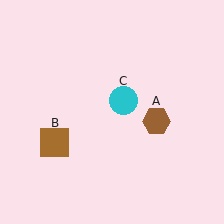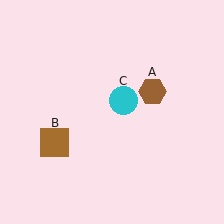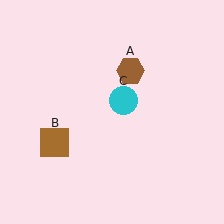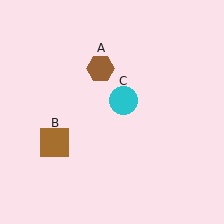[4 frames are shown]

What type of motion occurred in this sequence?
The brown hexagon (object A) rotated counterclockwise around the center of the scene.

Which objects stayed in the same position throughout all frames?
Brown square (object B) and cyan circle (object C) remained stationary.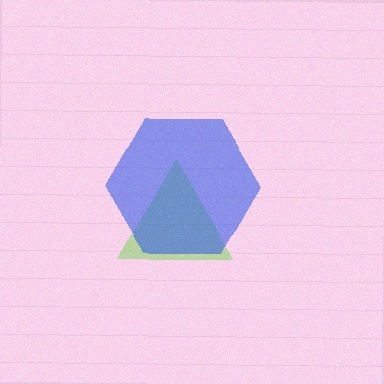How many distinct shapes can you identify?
There are 2 distinct shapes: a lime triangle, a blue hexagon.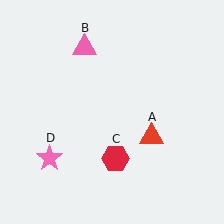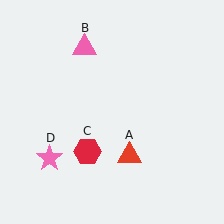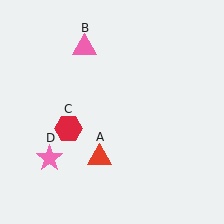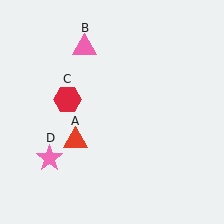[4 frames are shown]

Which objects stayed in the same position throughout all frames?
Pink triangle (object B) and pink star (object D) remained stationary.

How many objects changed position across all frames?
2 objects changed position: red triangle (object A), red hexagon (object C).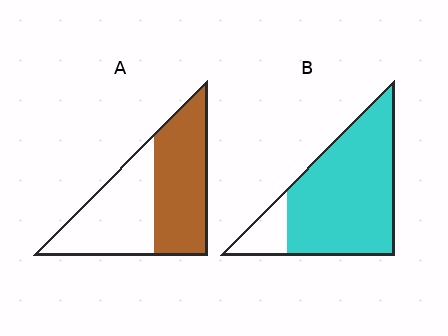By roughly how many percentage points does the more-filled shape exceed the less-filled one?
By roughly 35 percentage points (B over A).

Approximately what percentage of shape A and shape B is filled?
A is approximately 50% and B is approximately 85%.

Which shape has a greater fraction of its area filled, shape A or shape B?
Shape B.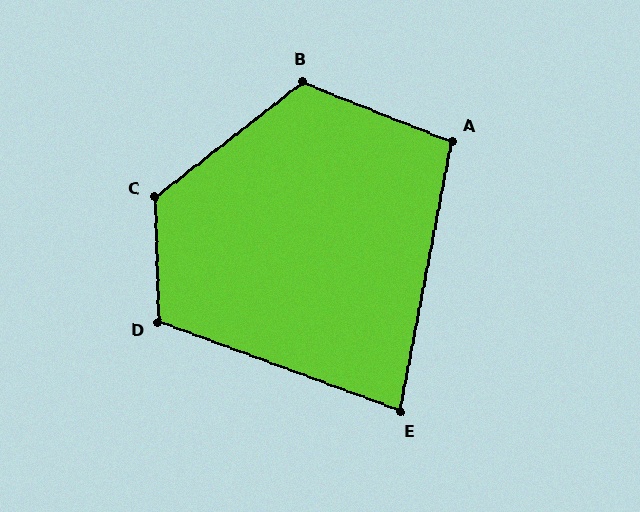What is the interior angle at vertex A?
Approximately 101 degrees (obtuse).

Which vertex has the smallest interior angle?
E, at approximately 81 degrees.